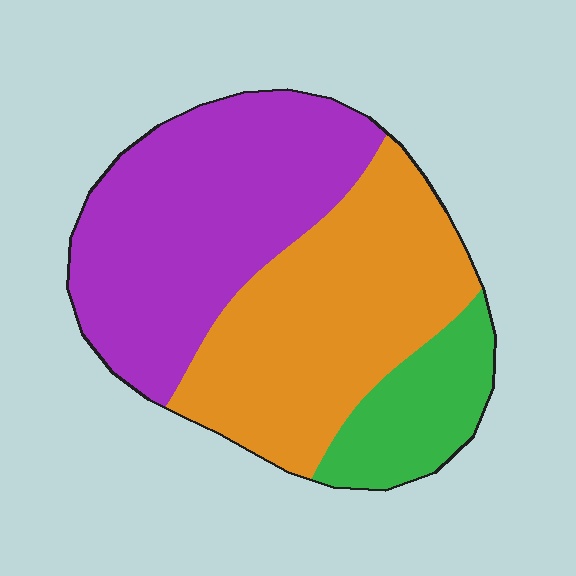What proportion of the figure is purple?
Purple covers about 45% of the figure.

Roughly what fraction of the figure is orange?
Orange covers around 40% of the figure.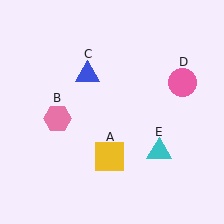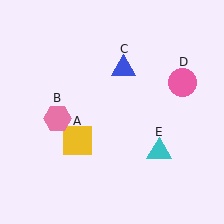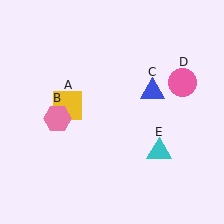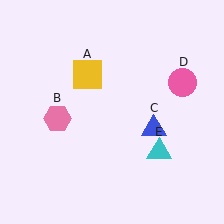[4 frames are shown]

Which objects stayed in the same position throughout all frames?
Pink hexagon (object B) and pink circle (object D) and cyan triangle (object E) remained stationary.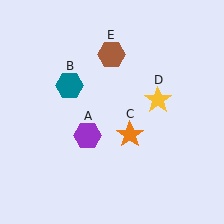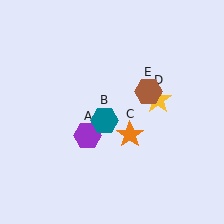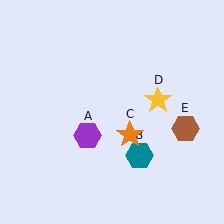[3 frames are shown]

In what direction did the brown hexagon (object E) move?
The brown hexagon (object E) moved down and to the right.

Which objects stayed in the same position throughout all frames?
Purple hexagon (object A) and orange star (object C) and yellow star (object D) remained stationary.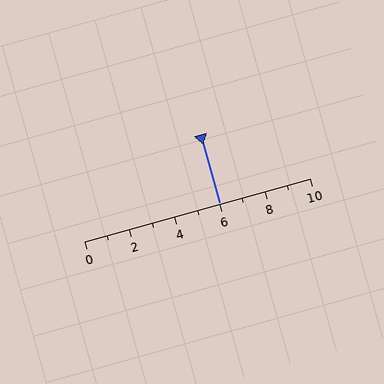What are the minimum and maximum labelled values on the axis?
The axis runs from 0 to 10.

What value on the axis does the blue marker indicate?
The marker indicates approximately 6.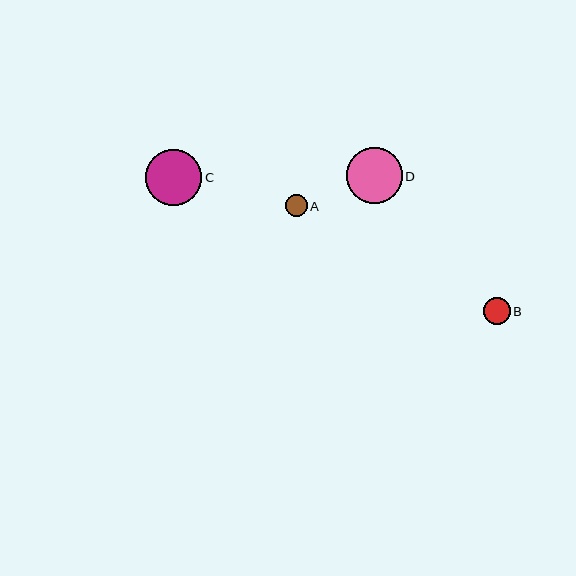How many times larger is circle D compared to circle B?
Circle D is approximately 2.1 times the size of circle B.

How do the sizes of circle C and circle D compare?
Circle C and circle D are approximately the same size.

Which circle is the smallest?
Circle A is the smallest with a size of approximately 22 pixels.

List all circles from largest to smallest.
From largest to smallest: C, D, B, A.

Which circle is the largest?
Circle C is the largest with a size of approximately 57 pixels.